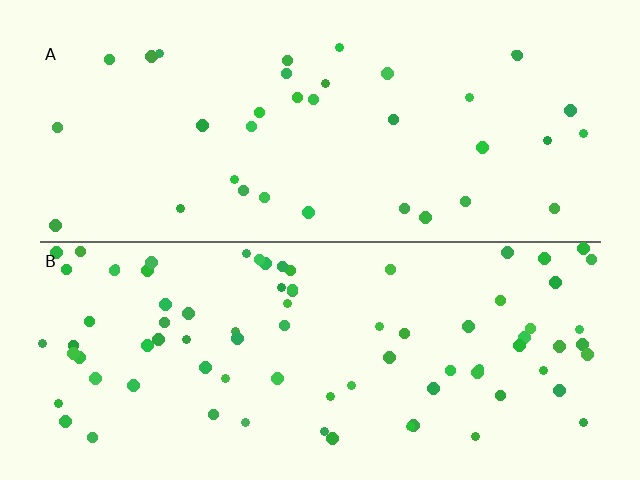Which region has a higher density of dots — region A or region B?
B (the bottom).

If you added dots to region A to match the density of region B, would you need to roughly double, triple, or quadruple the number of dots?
Approximately double.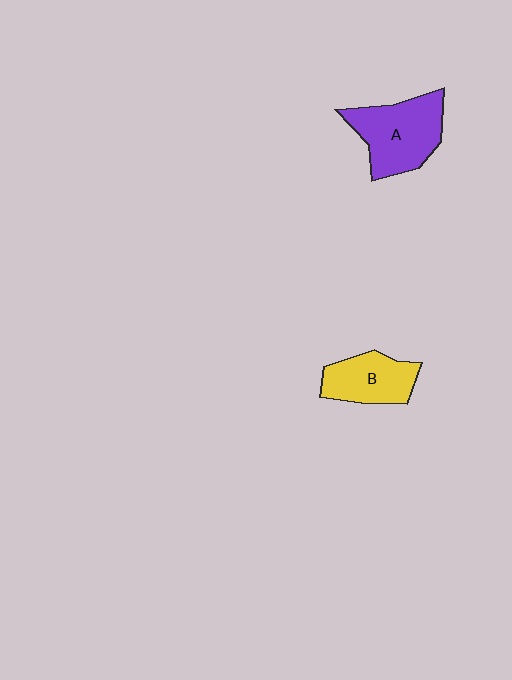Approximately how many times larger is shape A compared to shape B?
Approximately 1.4 times.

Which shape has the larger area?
Shape A (purple).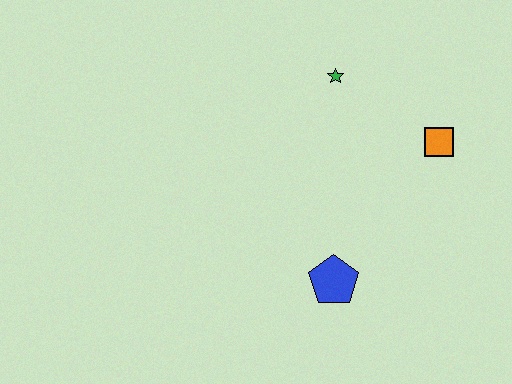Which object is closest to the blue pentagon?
The orange square is closest to the blue pentagon.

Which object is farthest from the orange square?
The blue pentagon is farthest from the orange square.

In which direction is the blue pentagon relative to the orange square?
The blue pentagon is below the orange square.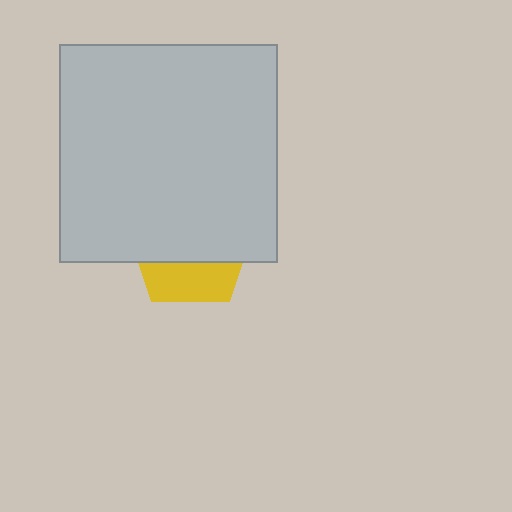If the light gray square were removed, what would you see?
You would see the complete yellow pentagon.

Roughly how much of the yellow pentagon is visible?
A small part of it is visible (roughly 32%).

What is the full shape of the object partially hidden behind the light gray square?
The partially hidden object is a yellow pentagon.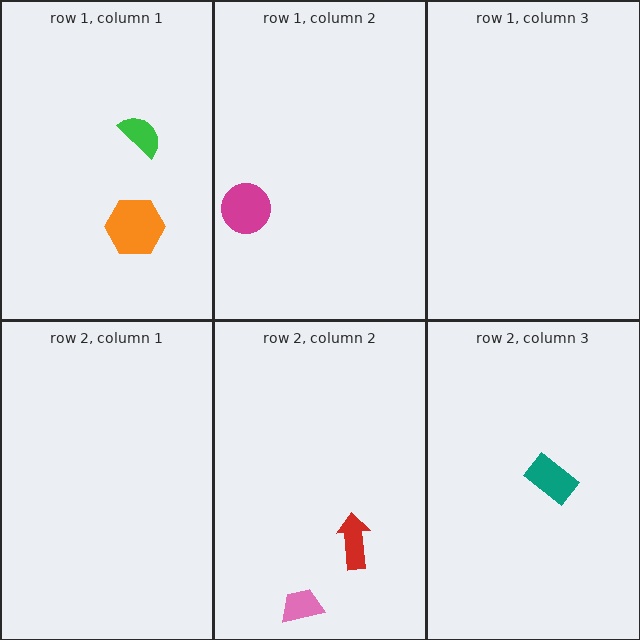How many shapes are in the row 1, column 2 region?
1.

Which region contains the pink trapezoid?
The row 2, column 2 region.